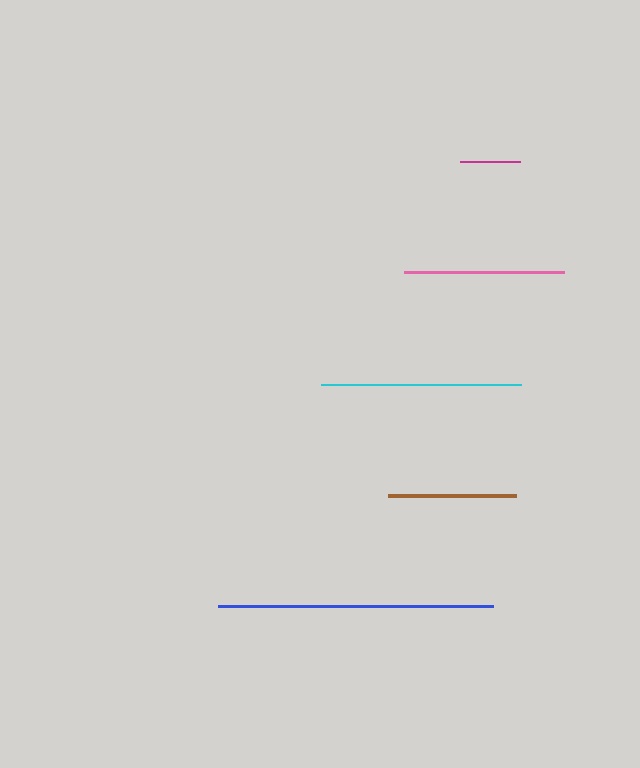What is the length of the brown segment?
The brown segment is approximately 128 pixels long.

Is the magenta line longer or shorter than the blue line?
The blue line is longer than the magenta line.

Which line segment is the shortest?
The magenta line is the shortest at approximately 60 pixels.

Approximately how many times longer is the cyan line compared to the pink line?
The cyan line is approximately 1.3 times the length of the pink line.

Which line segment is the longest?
The blue line is the longest at approximately 275 pixels.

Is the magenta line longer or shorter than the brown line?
The brown line is longer than the magenta line.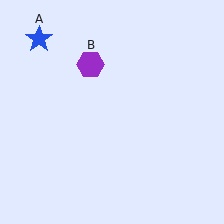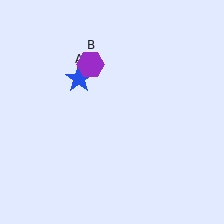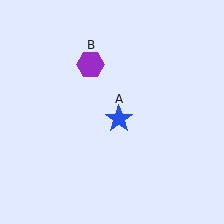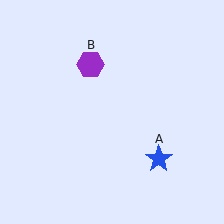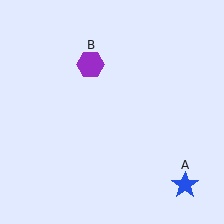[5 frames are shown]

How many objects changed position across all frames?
1 object changed position: blue star (object A).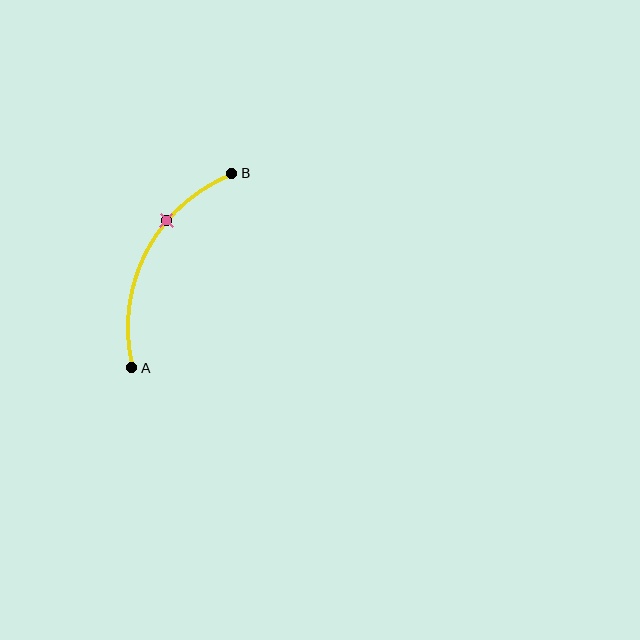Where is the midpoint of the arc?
The arc midpoint is the point on the curve farthest from the straight line joining A and B. It sits to the left of that line.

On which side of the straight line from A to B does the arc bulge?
The arc bulges to the left of the straight line connecting A and B.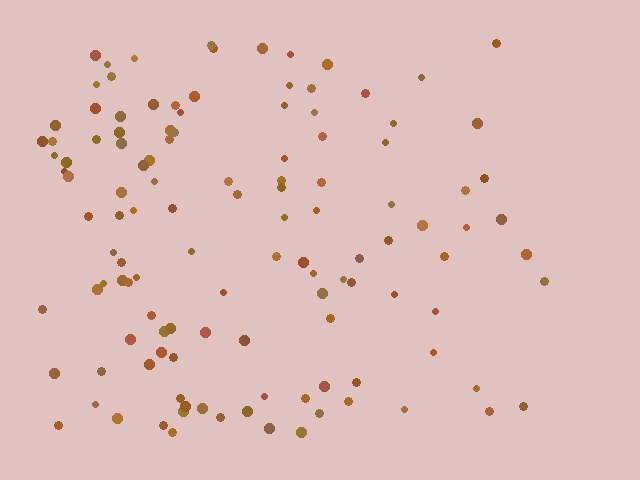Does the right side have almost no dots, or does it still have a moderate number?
Still a moderate number, just noticeably fewer than the left.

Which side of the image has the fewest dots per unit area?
The right.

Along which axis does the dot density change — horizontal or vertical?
Horizontal.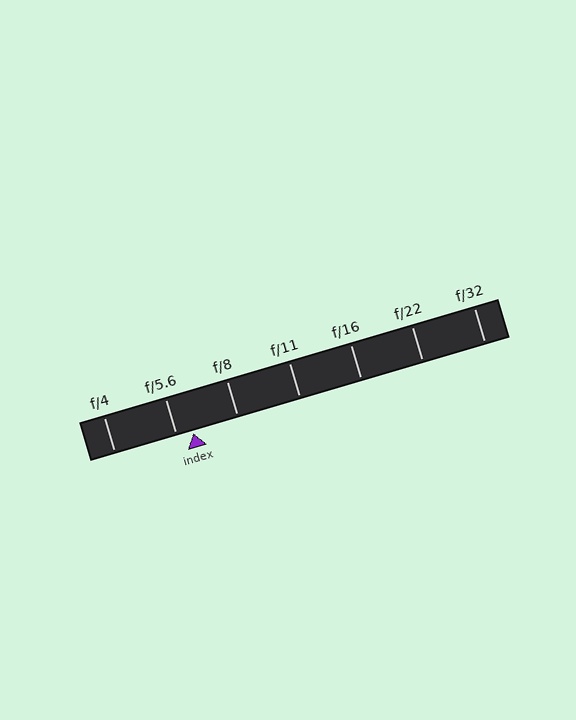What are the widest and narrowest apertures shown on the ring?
The widest aperture shown is f/4 and the narrowest is f/32.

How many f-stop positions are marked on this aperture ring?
There are 7 f-stop positions marked.